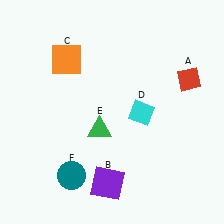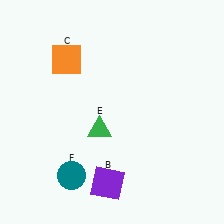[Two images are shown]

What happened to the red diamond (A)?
The red diamond (A) was removed in Image 2. It was in the top-right area of Image 1.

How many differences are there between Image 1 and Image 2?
There are 2 differences between the two images.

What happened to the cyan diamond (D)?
The cyan diamond (D) was removed in Image 2. It was in the bottom-right area of Image 1.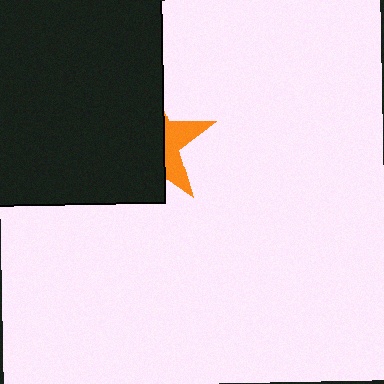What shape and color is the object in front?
The object in front is a black square.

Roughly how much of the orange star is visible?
A small part of it is visible (roughly 32%).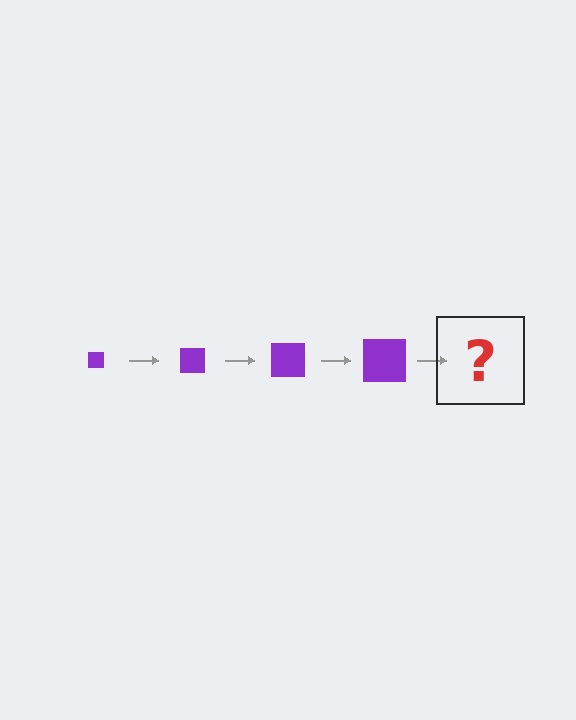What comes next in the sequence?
The next element should be a purple square, larger than the previous one.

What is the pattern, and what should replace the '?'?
The pattern is that the square gets progressively larger each step. The '?' should be a purple square, larger than the previous one.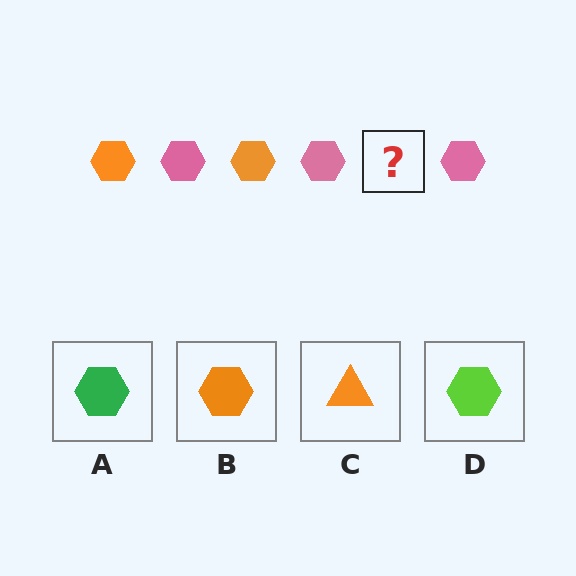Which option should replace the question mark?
Option B.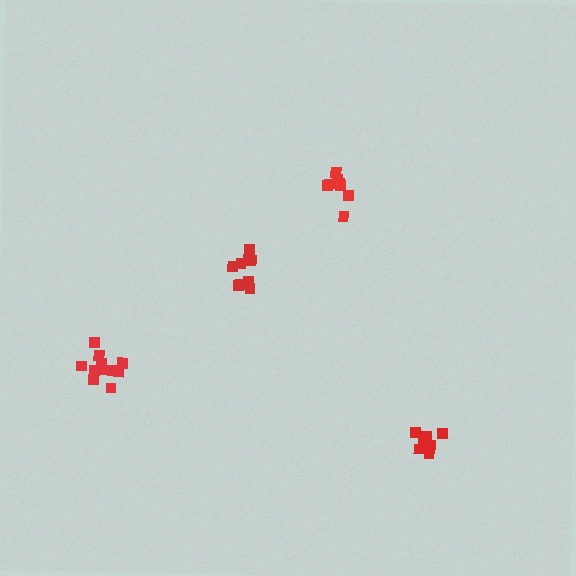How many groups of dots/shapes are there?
There are 4 groups.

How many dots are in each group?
Group 1: 8 dots, Group 2: 8 dots, Group 3: 9 dots, Group 4: 12 dots (37 total).